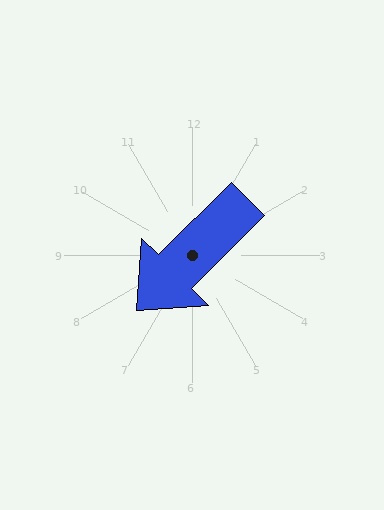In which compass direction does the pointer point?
Southwest.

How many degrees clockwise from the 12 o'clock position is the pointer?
Approximately 225 degrees.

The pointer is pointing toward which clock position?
Roughly 8 o'clock.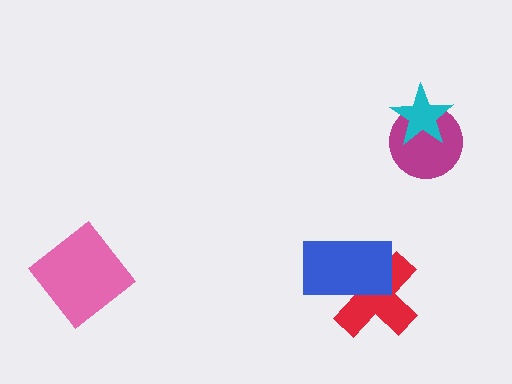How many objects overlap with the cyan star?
1 object overlaps with the cyan star.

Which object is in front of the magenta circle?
The cyan star is in front of the magenta circle.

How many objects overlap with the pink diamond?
0 objects overlap with the pink diamond.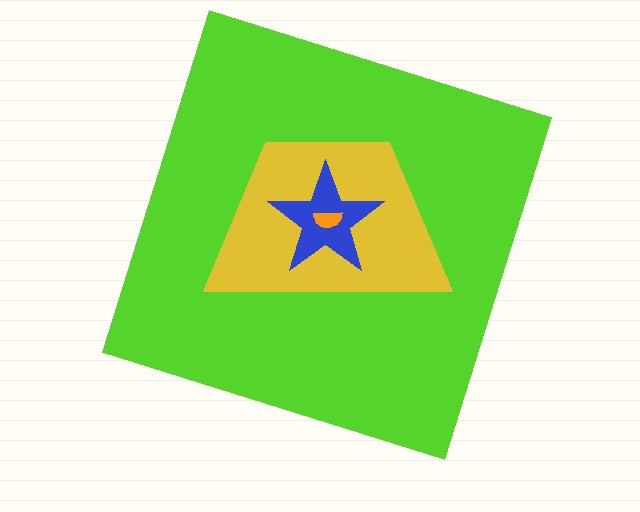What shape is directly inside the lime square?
The yellow trapezoid.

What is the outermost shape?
The lime square.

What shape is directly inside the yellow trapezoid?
The blue star.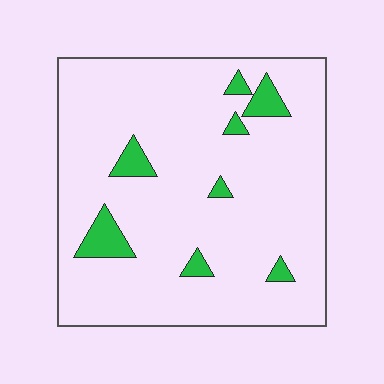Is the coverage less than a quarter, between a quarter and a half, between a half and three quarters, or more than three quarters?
Less than a quarter.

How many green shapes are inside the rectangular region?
8.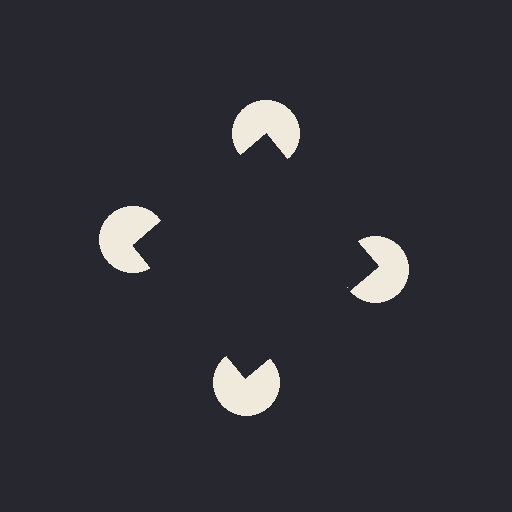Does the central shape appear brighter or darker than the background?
It typically appears slightly darker than the background, even though no actual brightness change is drawn.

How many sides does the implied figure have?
4 sides.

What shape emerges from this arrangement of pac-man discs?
An illusory square — its edges are inferred from the aligned wedge cuts in the pac-man discs, not physically drawn.